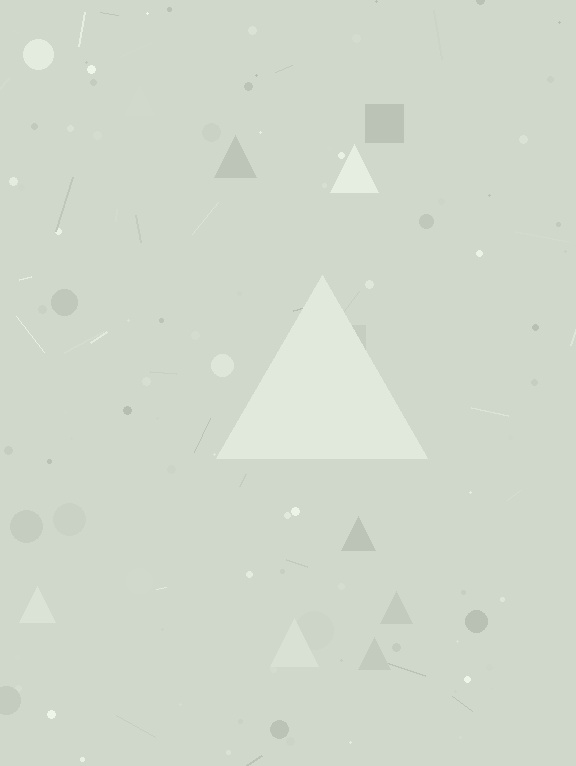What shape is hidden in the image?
A triangle is hidden in the image.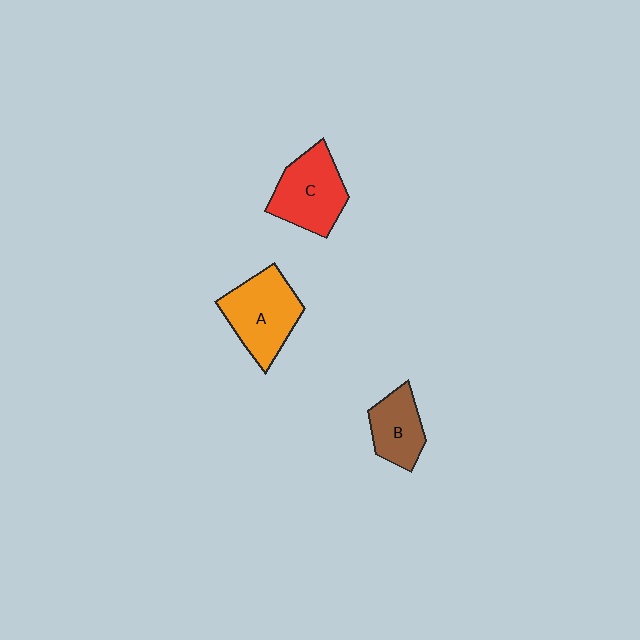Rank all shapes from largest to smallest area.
From largest to smallest: A (orange), C (red), B (brown).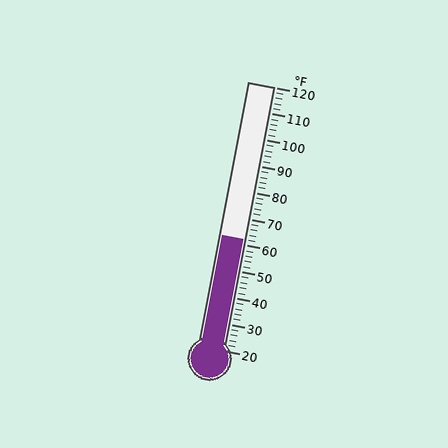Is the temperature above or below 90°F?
The temperature is below 90°F.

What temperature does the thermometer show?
The thermometer shows approximately 62°F.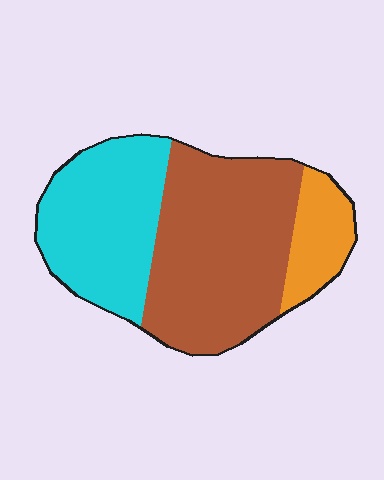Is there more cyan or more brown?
Brown.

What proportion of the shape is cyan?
Cyan covers 36% of the shape.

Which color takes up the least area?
Orange, at roughly 15%.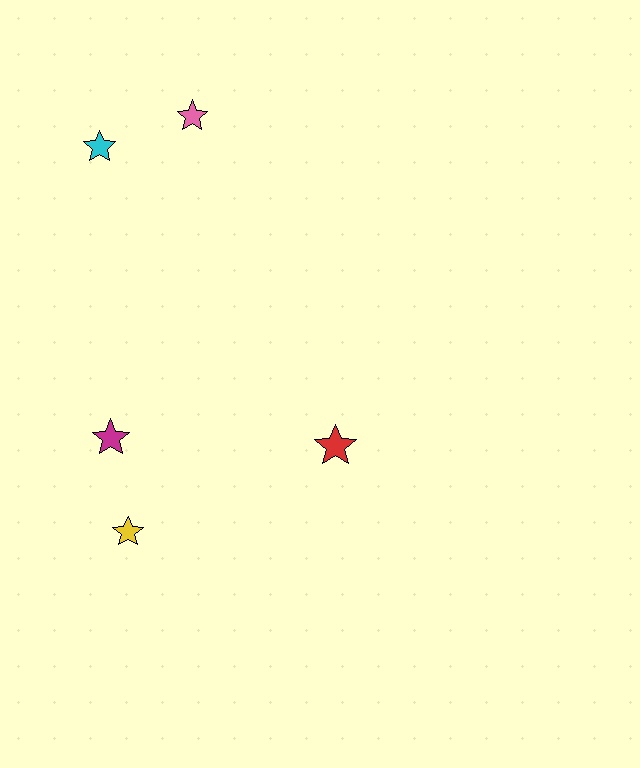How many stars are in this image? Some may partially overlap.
There are 5 stars.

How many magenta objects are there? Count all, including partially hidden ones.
There is 1 magenta object.